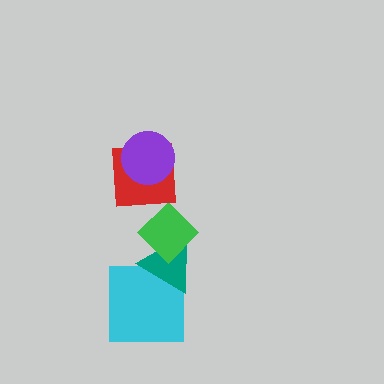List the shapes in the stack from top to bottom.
From top to bottom: the purple circle, the red square, the green diamond, the teal triangle, the cyan square.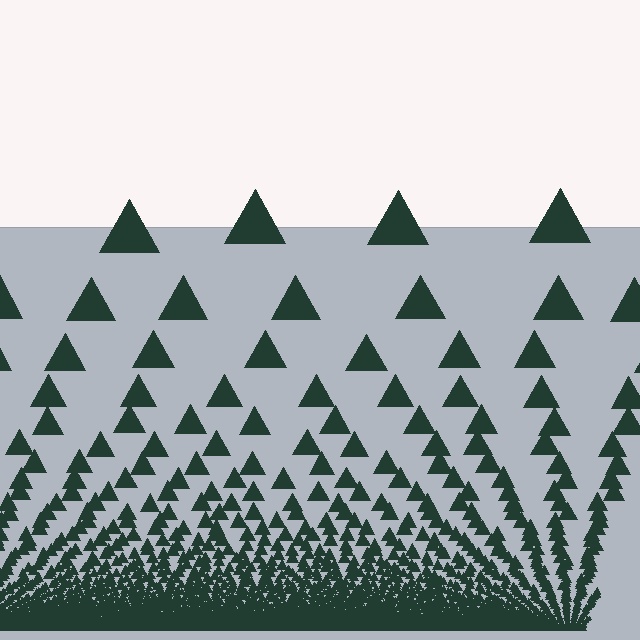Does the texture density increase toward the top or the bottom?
Density increases toward the bottom.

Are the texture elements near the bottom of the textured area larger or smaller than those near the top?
Smaller. The gradient is inverted — elements near the bottom are smaller and denser.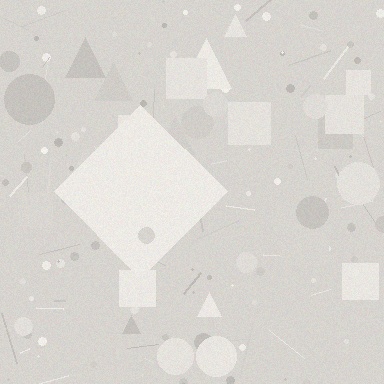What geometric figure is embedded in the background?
A diamond is embedded in the background.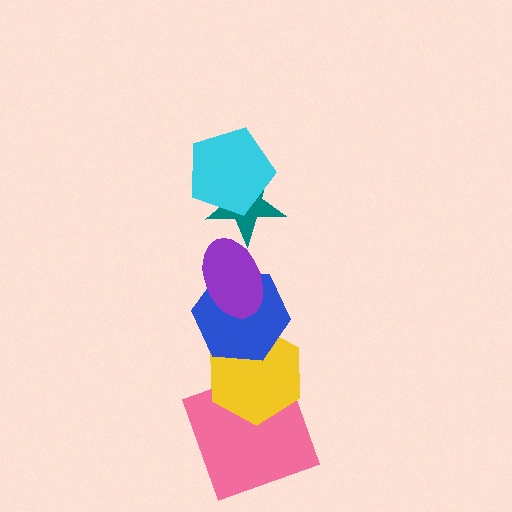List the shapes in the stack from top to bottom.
From top to bottom: the cyan pentagon, the teal star, the purple ellipse, the blue hexagon, the yellow hexagon, the pink square.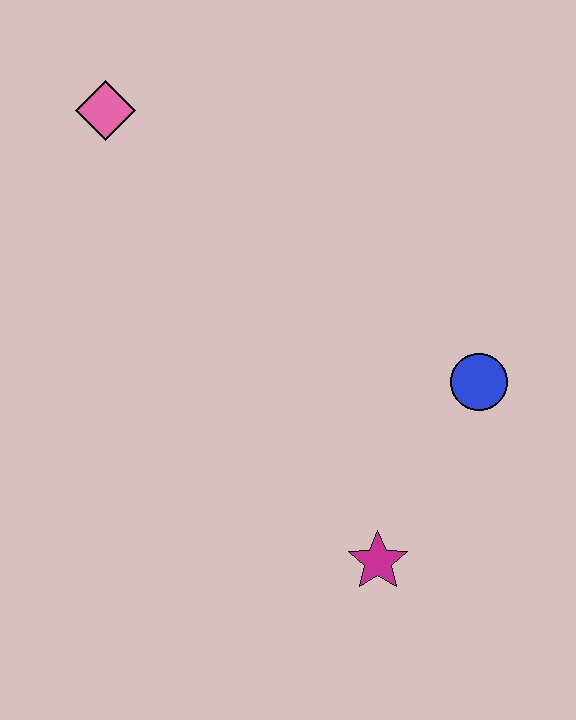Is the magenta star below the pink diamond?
Yes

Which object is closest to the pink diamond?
The blue circle is closest to the pink diamond.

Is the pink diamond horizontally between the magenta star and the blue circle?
No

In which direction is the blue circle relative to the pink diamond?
The blue circle is to the right of the pink diamond.